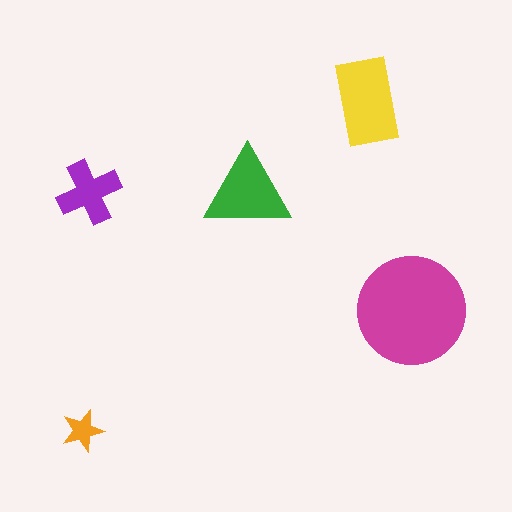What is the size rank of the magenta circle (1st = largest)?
1st.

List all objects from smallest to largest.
The orange star, the purple cross, the green triangle, the yellow rectangle, the magenta circle.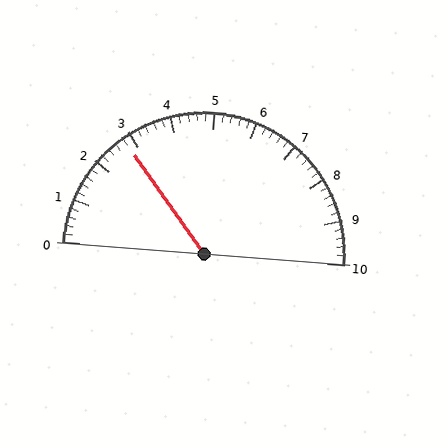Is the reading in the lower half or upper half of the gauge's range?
The reading is in the lower half of the range (0 to 10).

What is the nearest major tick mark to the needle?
The nearest major tick mark is 3.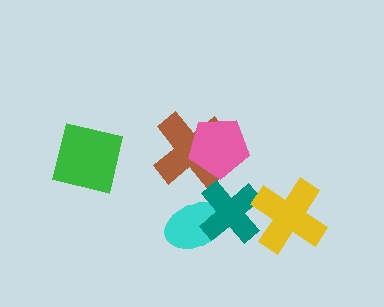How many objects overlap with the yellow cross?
1 object overlaps with the yellow cross.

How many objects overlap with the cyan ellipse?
1 object overlaps with the cyan ellipse.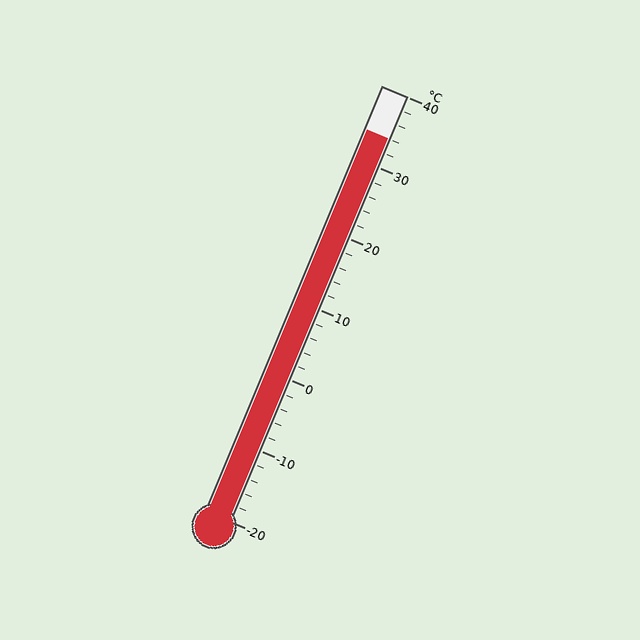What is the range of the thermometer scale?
The thermometer scale ranges from -20°C to 40°C.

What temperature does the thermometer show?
The thermometer shows approximately 34°C.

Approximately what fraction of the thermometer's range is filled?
The thermometer is filled to approximately 90% of its range.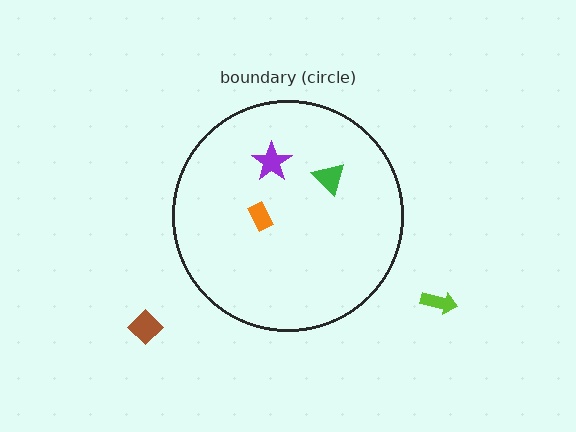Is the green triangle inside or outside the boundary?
Inside.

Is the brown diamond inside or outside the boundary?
Outside.